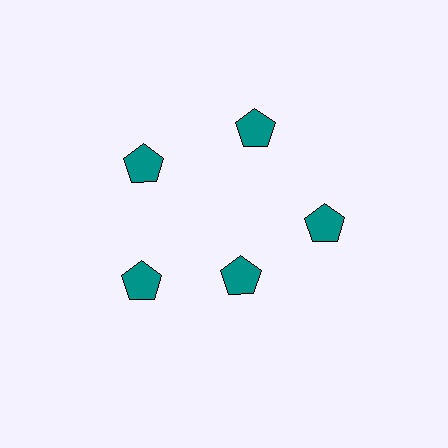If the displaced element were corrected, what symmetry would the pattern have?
It would have 5-fold rotational symmetry — the pattern would map onto itself every 72 degrees.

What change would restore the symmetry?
The symmetry would be restored by moving it outward, back onto the ring so that all 5 pentagons sit at equal angles and equal distance from the center.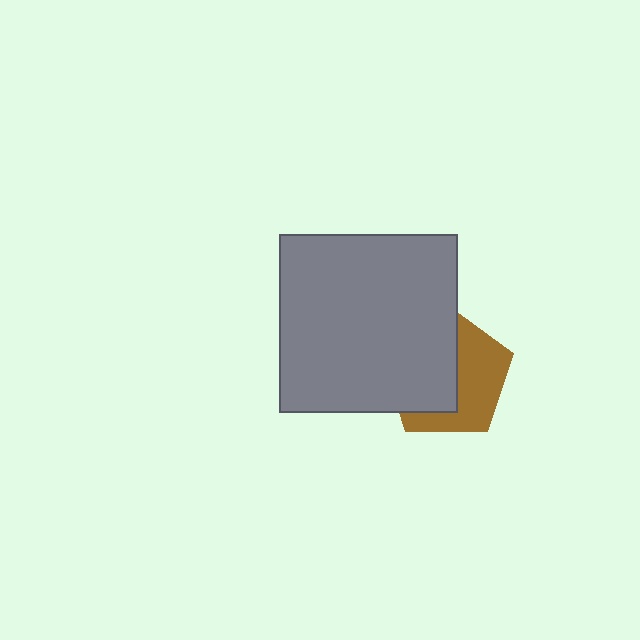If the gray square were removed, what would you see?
You would see the complete brown pentagon.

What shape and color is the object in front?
The object in front is a gray square.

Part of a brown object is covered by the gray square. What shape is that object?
It is a pentagon.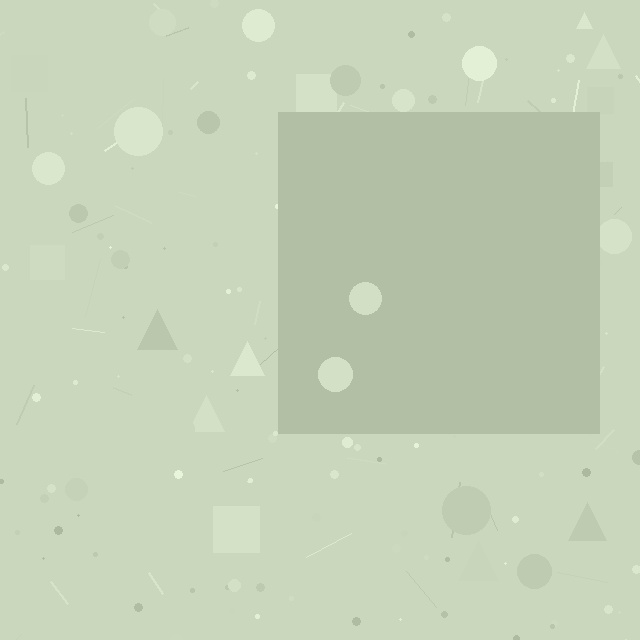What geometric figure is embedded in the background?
A square is embedded in the background.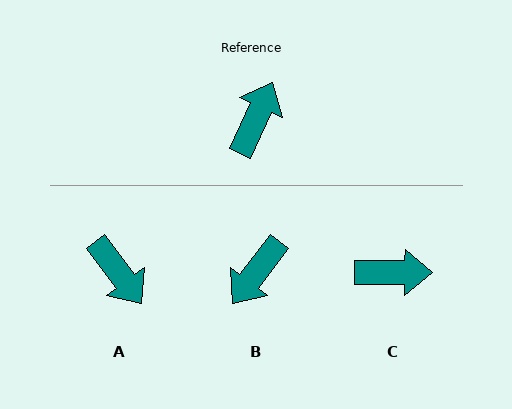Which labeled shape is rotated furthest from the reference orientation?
B, about 167 degrees away.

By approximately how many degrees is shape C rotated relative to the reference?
Approximately 65 degrees clockwise.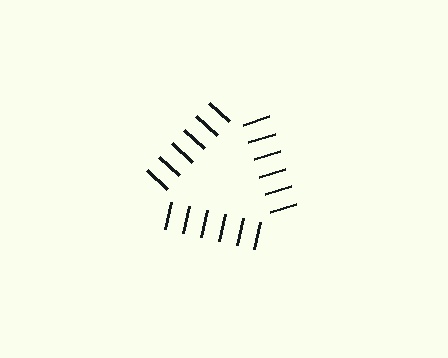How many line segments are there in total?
18 — 6 along each of the 3 edges.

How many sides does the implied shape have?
3 sides — the line-ends trace a triangle.